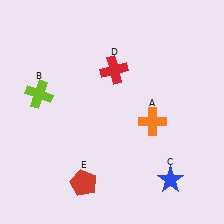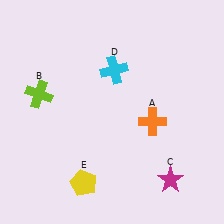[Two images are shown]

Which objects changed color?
C changed from blue to magenta. D changed from red to cyan. E changed from red to yellow.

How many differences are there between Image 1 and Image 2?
There are 3 differences between the two images.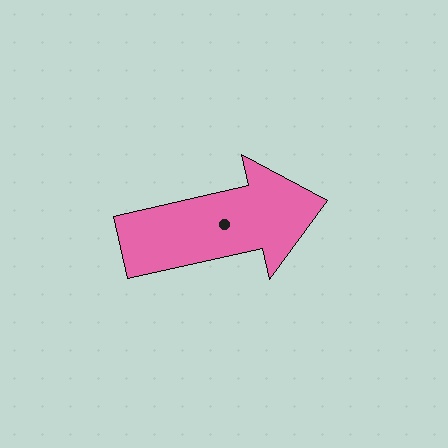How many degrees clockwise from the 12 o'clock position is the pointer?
Approximately 77 degrees.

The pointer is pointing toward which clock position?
Roughly 3 o'clock.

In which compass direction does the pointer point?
East.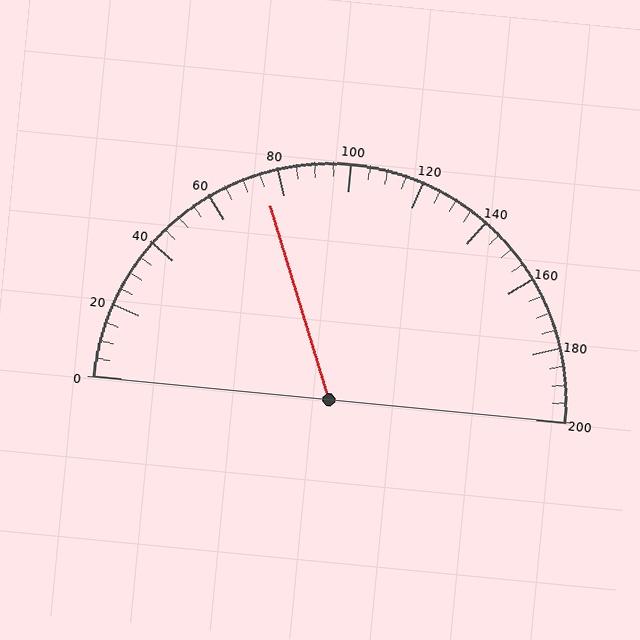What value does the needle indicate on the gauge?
The needle indicates approximately 75.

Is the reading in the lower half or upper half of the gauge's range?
The reading is in the lower half of the range (0 to 200).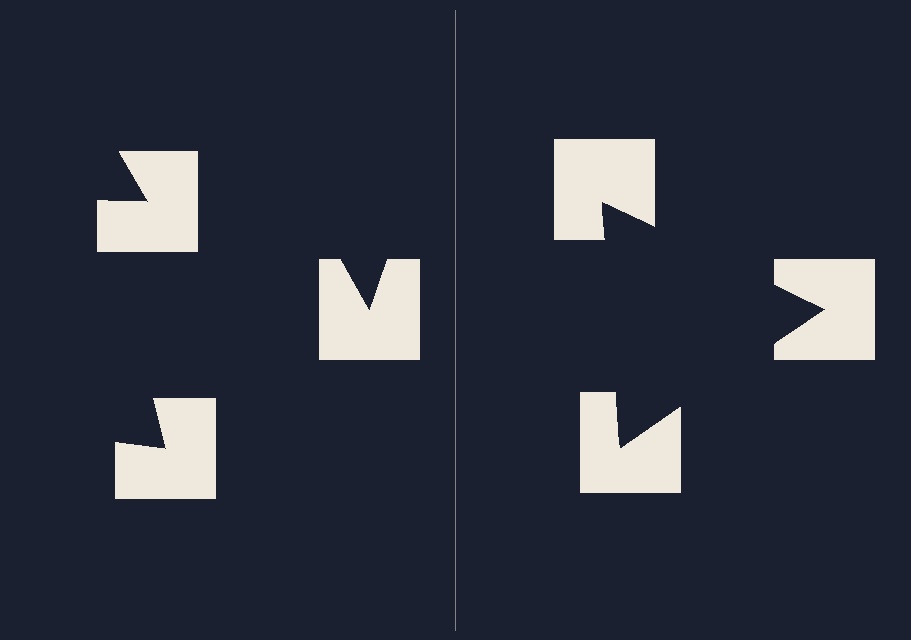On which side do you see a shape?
An illusory triangle appears on the right side. On the left side the wedge cuts are rotated, so no coherent shape forms.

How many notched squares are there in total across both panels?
6 — 3 on each side.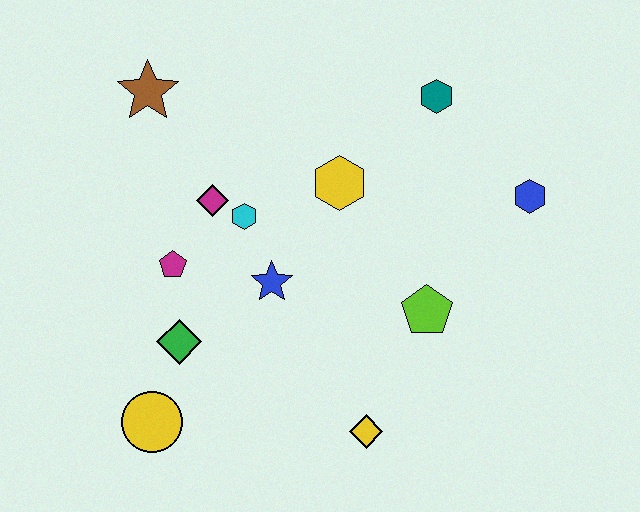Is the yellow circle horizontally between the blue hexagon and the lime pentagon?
No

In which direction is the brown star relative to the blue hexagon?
The brown star is to the left of the blue hexagon.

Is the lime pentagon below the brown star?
Yes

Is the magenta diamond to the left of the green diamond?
No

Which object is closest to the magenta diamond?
The cyan hexagon is closest to the magenta diamond.